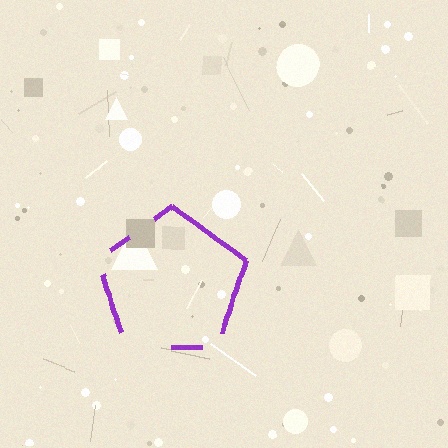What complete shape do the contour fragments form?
The contour fragments form a pentagon.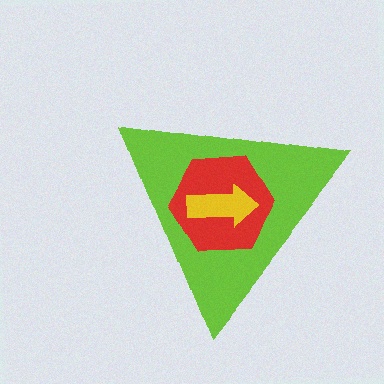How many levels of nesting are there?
3.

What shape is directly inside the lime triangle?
The red hexagon.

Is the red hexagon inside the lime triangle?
Yes.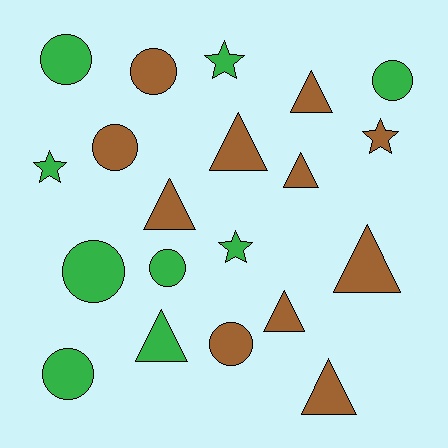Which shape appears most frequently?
Circle, with 8 objects.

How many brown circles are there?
There are 3 brown circles.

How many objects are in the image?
There are 20 objects.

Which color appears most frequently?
Brown, with 11 objects.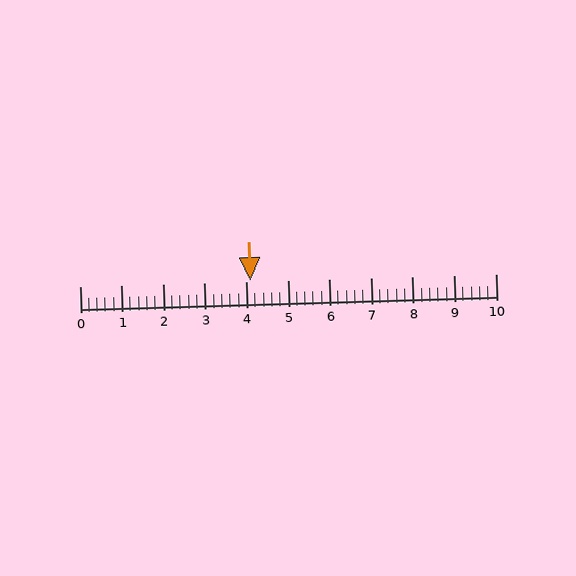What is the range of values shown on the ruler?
The ruler shows values from 0 to 10.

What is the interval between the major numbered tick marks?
The major tick marks are spaced 1 units apart.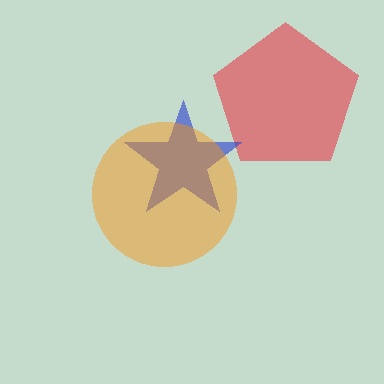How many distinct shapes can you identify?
There are 3 distinct shapes: a red pentagon, a blue star, an orange circle.